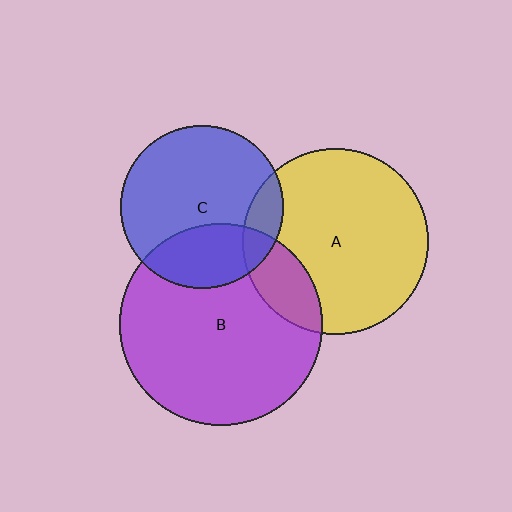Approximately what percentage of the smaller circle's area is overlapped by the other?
Approximately 15%.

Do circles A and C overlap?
Yes.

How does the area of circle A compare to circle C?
Approximately 1.3 times.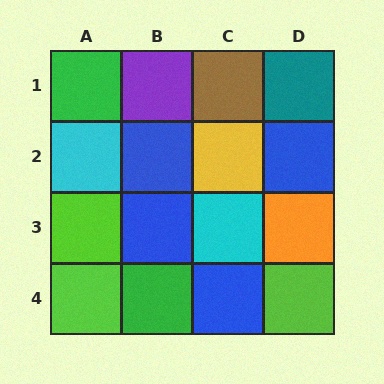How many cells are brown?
1 cell is brown.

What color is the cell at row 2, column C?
Yellow.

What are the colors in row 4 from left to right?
Lime, green, blue, lime.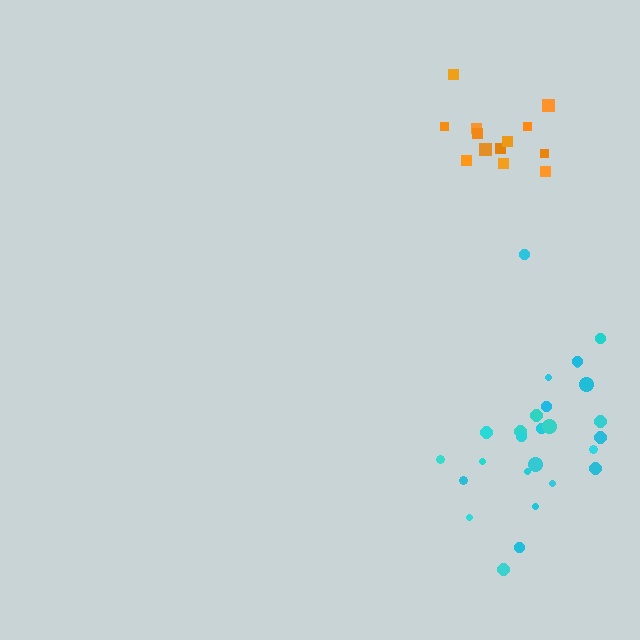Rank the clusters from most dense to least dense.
orange, cyan.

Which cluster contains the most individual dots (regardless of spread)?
Cyan (27).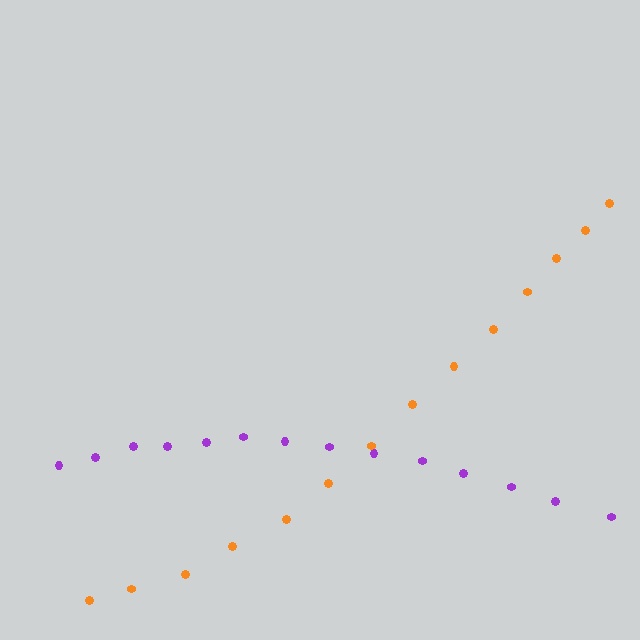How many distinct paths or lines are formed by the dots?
There are 2 distinct paths.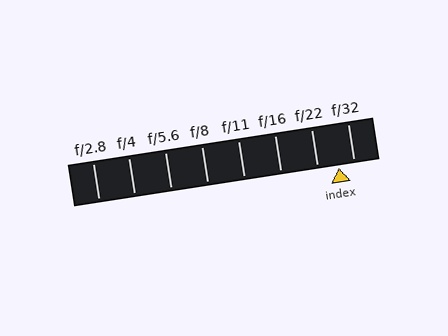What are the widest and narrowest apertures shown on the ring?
The widest aperture shown is f/2.8 and the narrowest is f/32.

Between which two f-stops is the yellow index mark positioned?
The index mark is between f/22 and f/32.